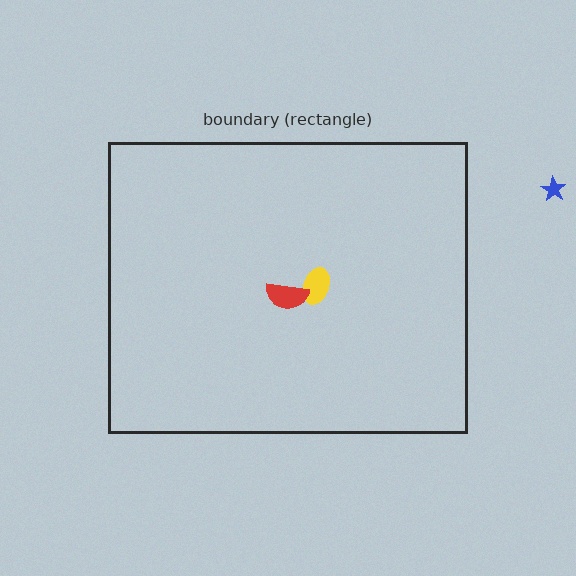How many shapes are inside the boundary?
2 inside, 1 outside.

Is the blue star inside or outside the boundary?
Outside.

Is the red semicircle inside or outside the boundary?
Inside.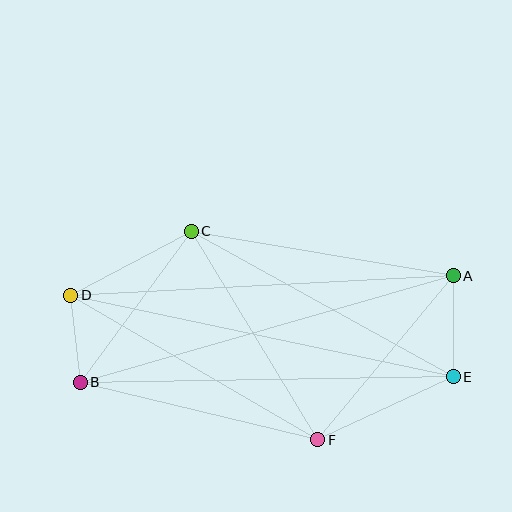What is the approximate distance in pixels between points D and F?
The distance between D and F is approximately 286 pixels.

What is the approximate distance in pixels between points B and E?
The distance between B and E is approximately 373 pixels.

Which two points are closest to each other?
Points B and D are closest to each other.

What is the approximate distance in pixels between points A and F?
The distance between A and F is approximately 213 pixels.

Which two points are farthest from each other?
Points D and E are farthest from each other.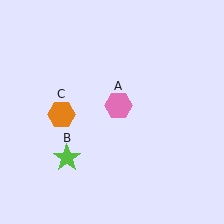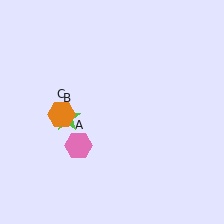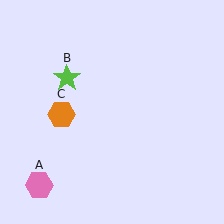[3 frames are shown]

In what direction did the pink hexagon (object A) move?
The pink hexagon (object A) moved down and to the left.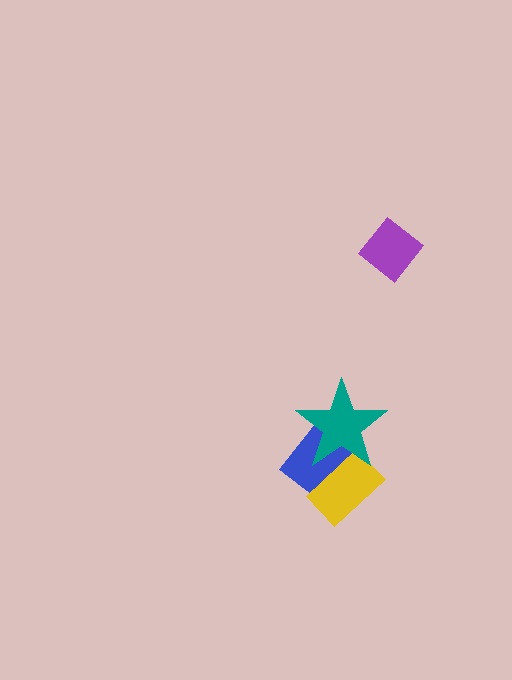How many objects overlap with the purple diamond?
0 objects overlap with the purple diamond.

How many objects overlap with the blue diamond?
2 objects overlap with the blue diamond.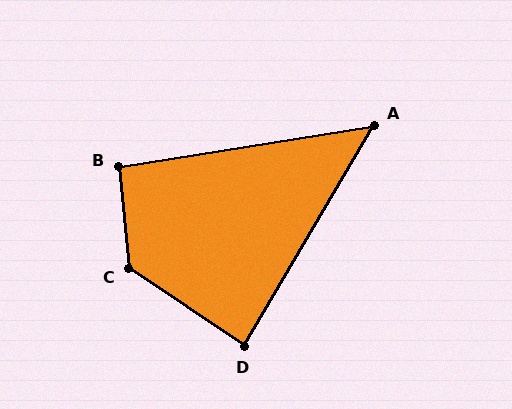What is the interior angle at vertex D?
Approximately 87 degrees (approximately right).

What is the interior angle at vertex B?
Approximately 93 degrees (approximately right).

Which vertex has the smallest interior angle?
A, at approximately 50 degrees.